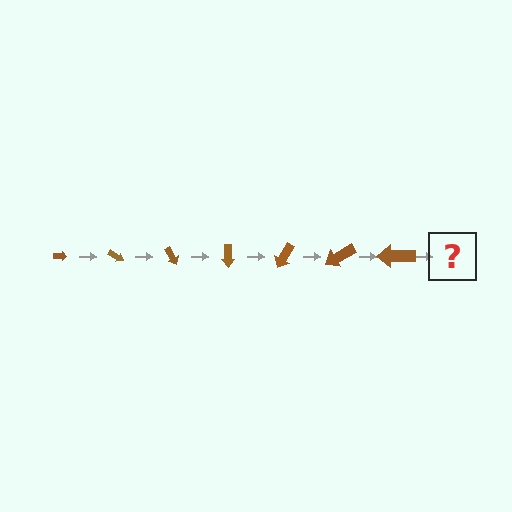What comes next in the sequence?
The next element should be an arrow, larger than the previous one and rotated 210 degrees from the start.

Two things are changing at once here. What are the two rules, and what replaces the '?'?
The two rules are that the arrow grows larger each step and it rotates 30 degrees each step. The '?' should be an arrow, larger than the previous one and rotated 210 degrees from the start.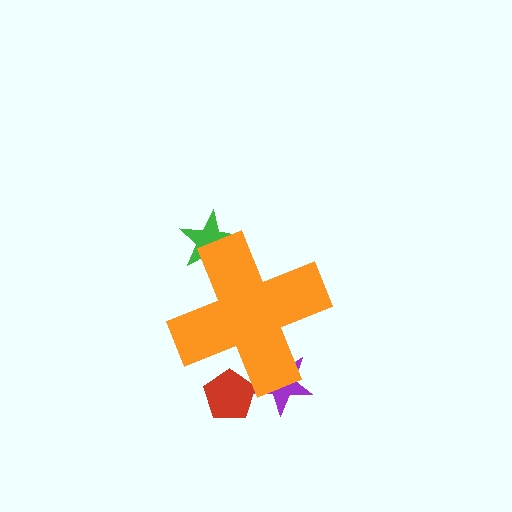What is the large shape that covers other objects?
An orange cross.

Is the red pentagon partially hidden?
Yes, the red pentagon is partially hidden behind the orange cross.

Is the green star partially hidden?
Yes, the green star is partially hidden behind the orange cross.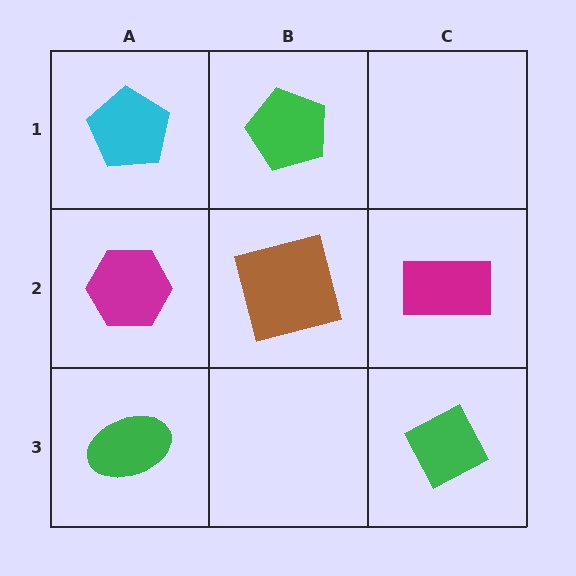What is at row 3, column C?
A green diamond.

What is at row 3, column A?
A green ellipse.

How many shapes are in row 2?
3 shapes.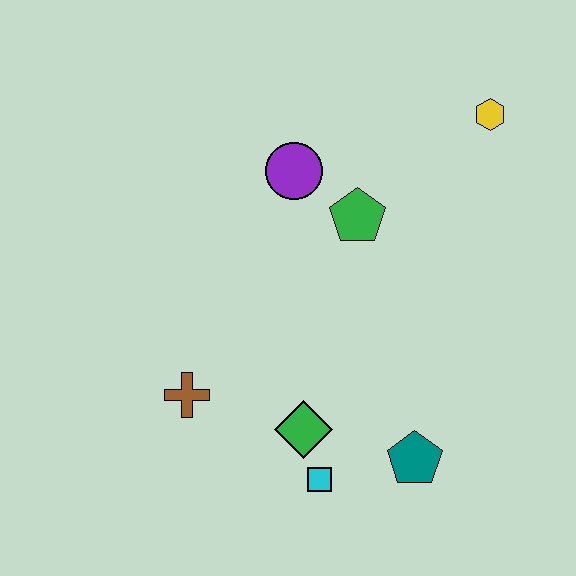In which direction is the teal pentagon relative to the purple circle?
The teal pentagon is below the purple circle.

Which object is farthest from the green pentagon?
The cyan square is farthest from the green pentagon.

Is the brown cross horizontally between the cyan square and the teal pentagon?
No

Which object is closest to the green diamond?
The cyan square is closest to the green diamond.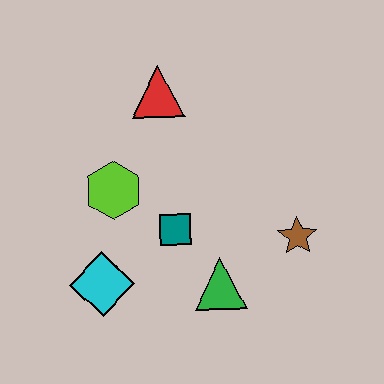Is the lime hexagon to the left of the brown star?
Yes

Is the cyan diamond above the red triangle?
No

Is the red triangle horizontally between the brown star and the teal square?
No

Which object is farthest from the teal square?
The red triangle is farthest from the teal square.